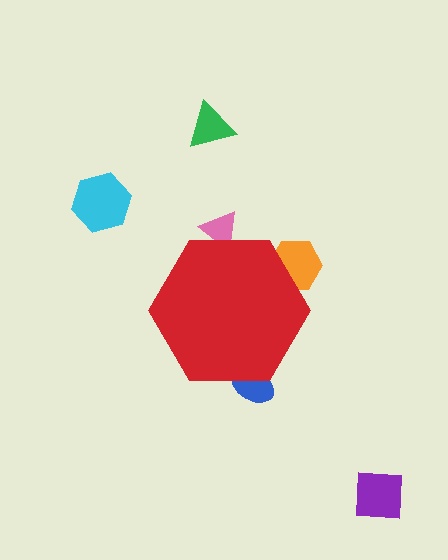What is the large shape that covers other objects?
A red hexagon.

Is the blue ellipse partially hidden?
Yes, the blue ellipse is partially hidden behind the red hexagon.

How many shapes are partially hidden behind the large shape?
3 shapes are partially hidden.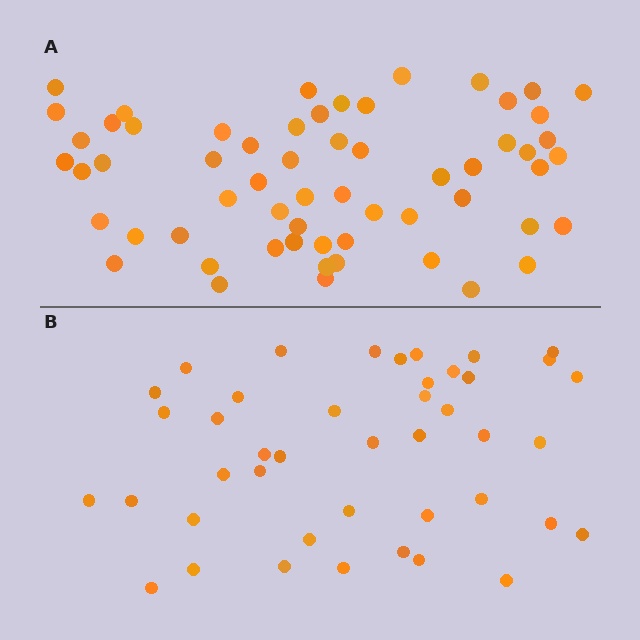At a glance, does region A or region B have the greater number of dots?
Region A (the top region) has more dots.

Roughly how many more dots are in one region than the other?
Region A has approximately 15 more dots than region B.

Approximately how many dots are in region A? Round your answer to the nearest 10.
About 60 dots.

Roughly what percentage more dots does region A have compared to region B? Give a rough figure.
About 40% more.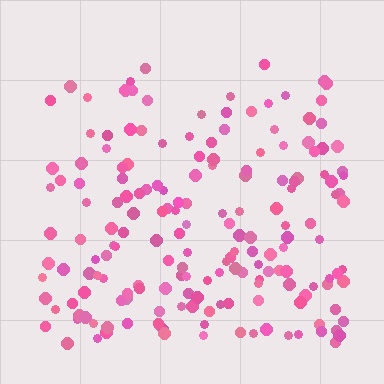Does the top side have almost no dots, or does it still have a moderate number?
Still a moderate number, just noticeably fewer than the bottom.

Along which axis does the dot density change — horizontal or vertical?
Vertical.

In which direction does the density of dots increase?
From top to bottom, with the bottom side densest.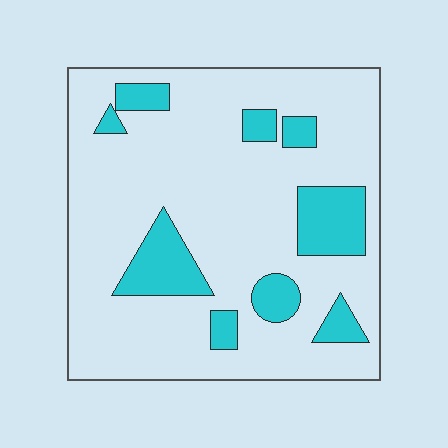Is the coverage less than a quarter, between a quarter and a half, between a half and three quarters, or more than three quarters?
Less than a quarter.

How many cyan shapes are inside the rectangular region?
9.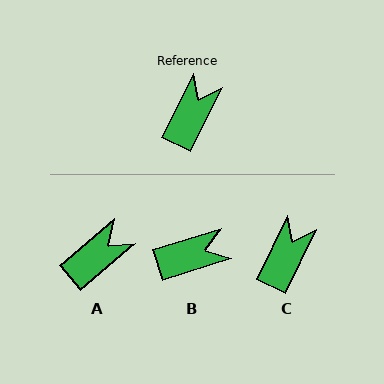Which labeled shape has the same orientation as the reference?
C.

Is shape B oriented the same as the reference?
No, it is off by about 46 degrees.